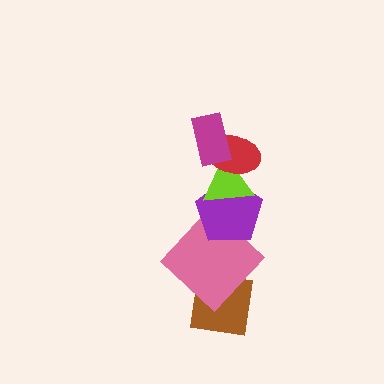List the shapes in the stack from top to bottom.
From top to bottom: the magenta rectangle, the red ellipse, the lime triangle, the purple pentagon, the pink diamond, the brown square.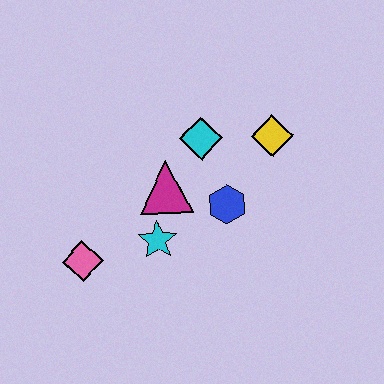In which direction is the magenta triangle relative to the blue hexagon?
The magenta triangle is to the left of the blue hexagon.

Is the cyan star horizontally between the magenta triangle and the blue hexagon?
No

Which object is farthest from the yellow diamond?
The pink diamond is farthest from the yellow diamond.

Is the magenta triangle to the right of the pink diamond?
Yes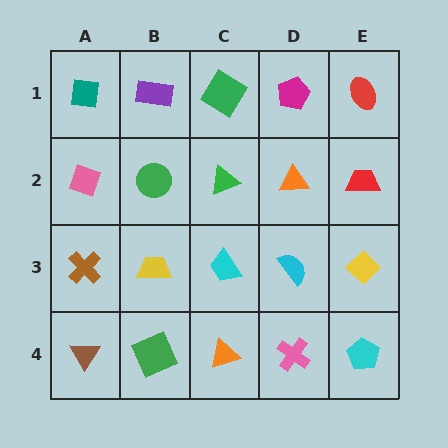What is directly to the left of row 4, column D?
An orange triangle.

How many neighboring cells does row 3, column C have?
4.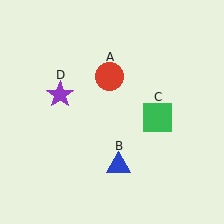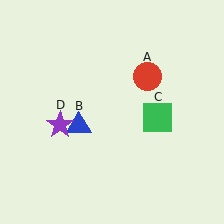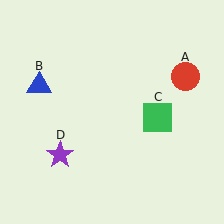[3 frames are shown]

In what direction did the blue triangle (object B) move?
The blue triangle (object B) moved up and to the left.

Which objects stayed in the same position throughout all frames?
Green square (object C) remained stationary.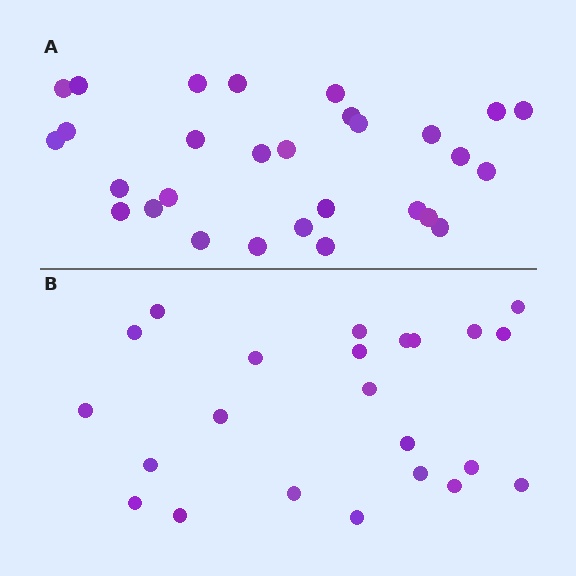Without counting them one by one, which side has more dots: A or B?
Region A (the top region) has more dots.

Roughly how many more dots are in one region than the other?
Region A has about 6 more dots than region B.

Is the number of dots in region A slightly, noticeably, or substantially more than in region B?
Region A has noticeably more, but not dramatically so. The ratio is roughly 1.3 to 1.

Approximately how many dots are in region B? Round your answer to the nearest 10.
About 20 dots. (The exact count is 23, which rounds to 20.)